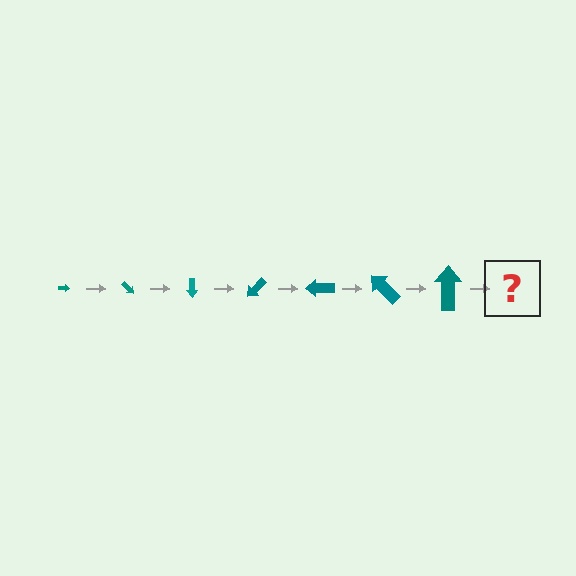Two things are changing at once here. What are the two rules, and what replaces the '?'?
The two rules are that the arrow grows larger each step and it rotates 45 degrees each step. The '?' should be an arrow, larger than the previous one and rotated 315 degrees from the start.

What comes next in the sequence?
The next element should be an arrow, larger than the previous one and rotated 315 degrees from the start.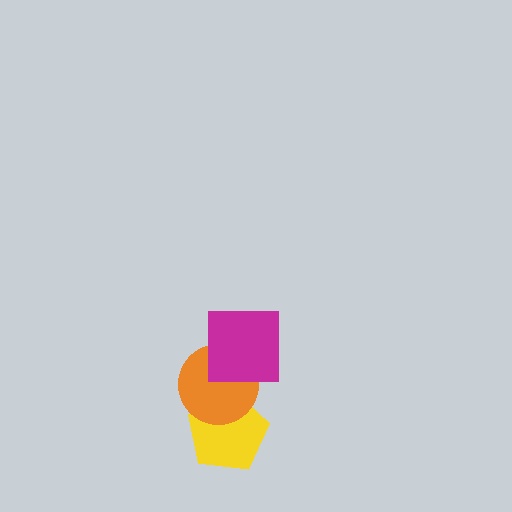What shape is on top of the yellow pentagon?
The orange circle is on top of the yellow pentagon.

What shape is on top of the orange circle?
The magenta square is on top of the orange circle.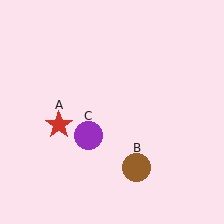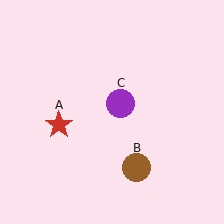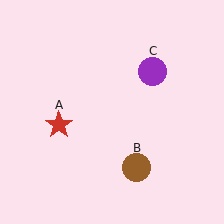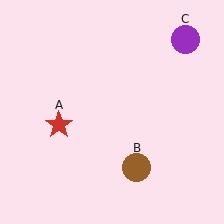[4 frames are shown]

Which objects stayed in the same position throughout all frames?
Red star (object A) and brown circle (object B) remained stationary.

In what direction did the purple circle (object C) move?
The purple circle (object C) moved up and to the right.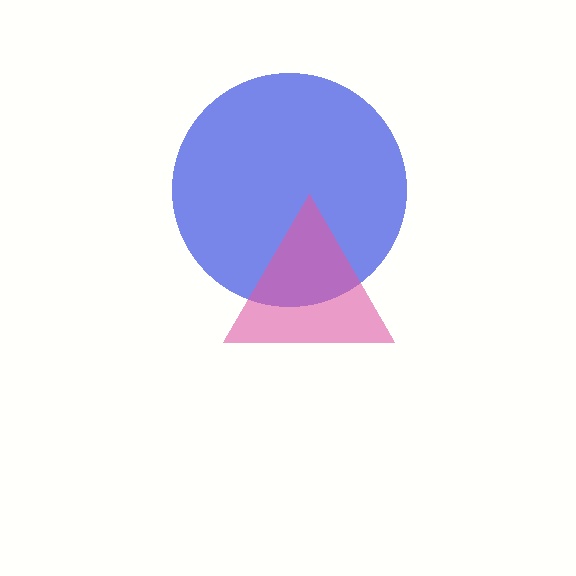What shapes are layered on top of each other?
The layered shapes are: a blue circle, a pink triangle.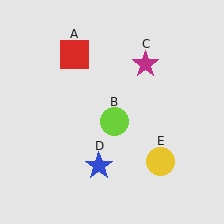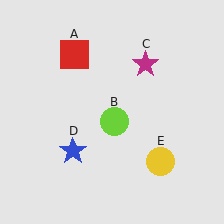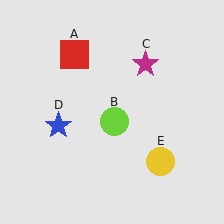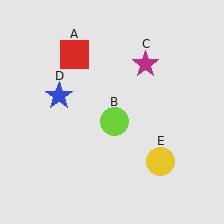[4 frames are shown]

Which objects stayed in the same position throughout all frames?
Red square (object A) and lime circle (object B) and magenta star (object C) and yellow circle (object E) remained stationary.